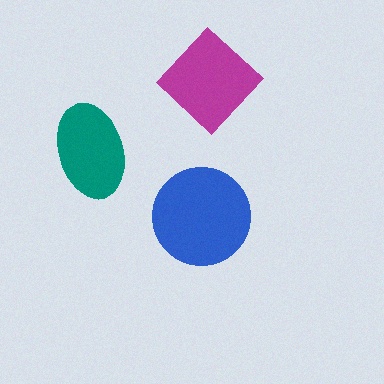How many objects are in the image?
There are 3 objects in the image.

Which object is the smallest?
The teal ellipse.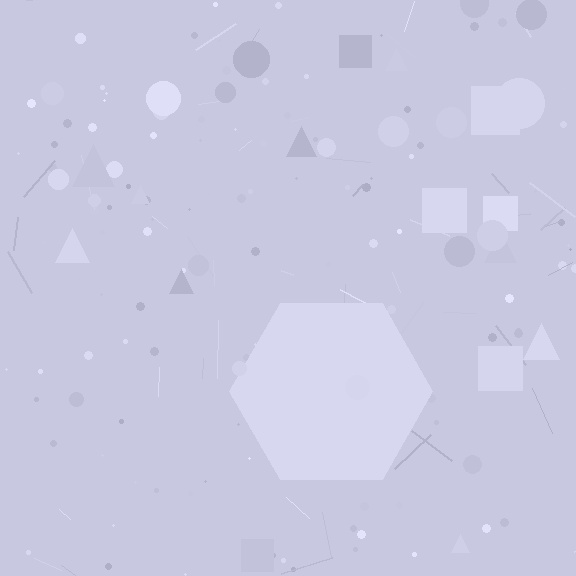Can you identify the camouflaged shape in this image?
The camouflaged shape is a hexagon.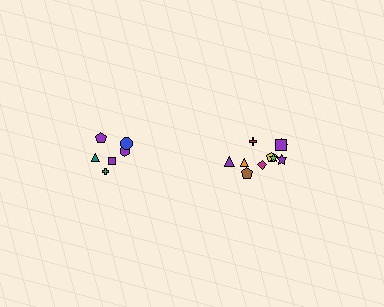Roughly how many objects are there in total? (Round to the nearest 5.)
Roughly 15 objects in total.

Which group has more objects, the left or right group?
The right group.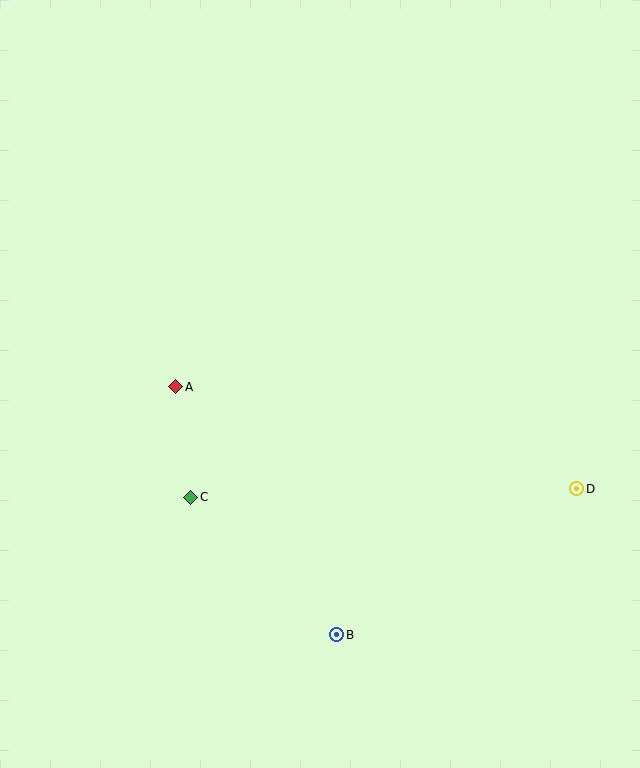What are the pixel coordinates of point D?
Point D is at (577, 489).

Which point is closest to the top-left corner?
Point A is closest to the top-left corner.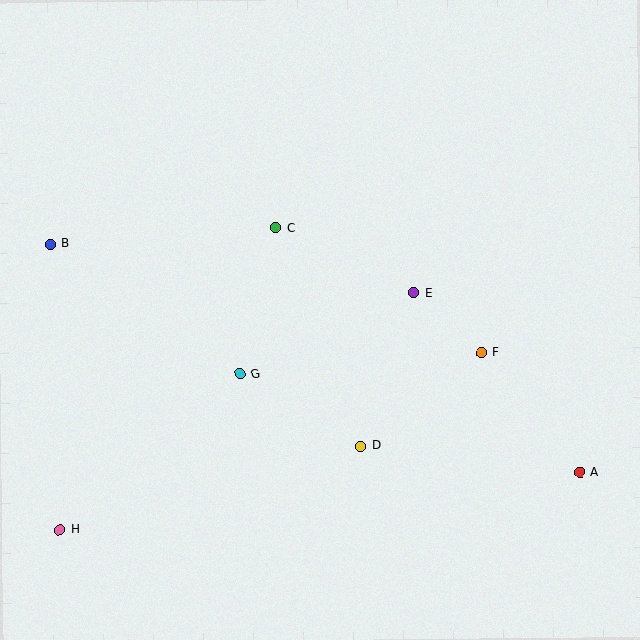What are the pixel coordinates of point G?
Point G is at (240, 373).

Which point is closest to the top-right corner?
Point E is closest to the top-right corner.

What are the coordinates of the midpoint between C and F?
The midpoint between C and F is at (379, 290).